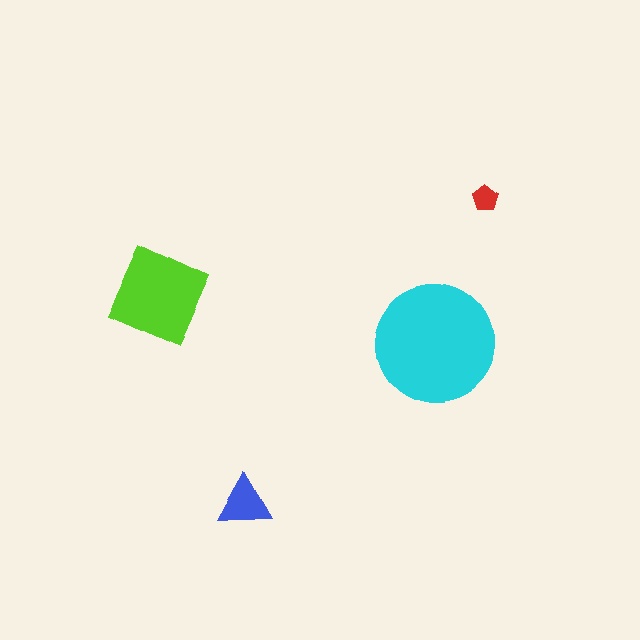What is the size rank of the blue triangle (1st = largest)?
3rd.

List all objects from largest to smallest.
The cyan circle, the lime square, the blue triangle, the red pentagon.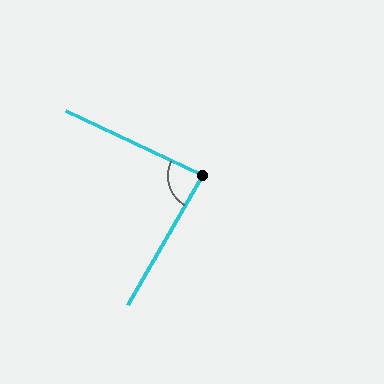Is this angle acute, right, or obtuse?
It is approximately a right angle.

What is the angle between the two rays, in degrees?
Approximately 85 degrees.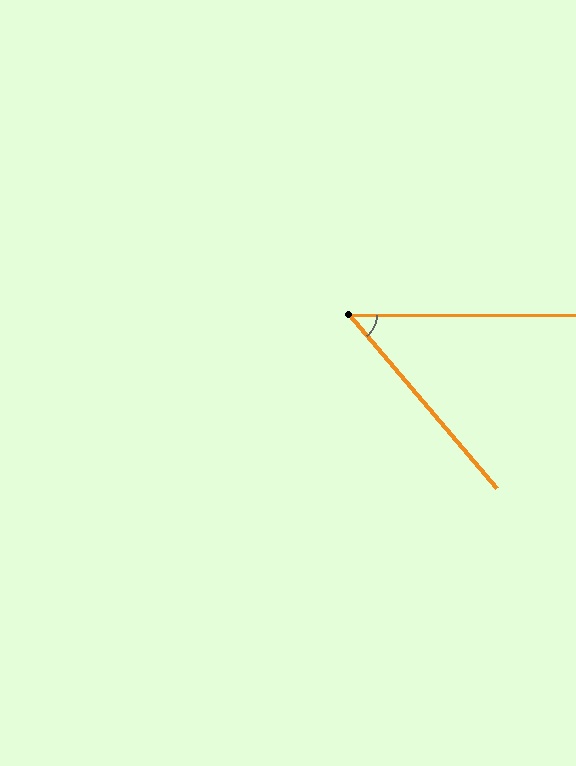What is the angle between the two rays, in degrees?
Approximately 49 degrees.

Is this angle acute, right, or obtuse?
It is acute.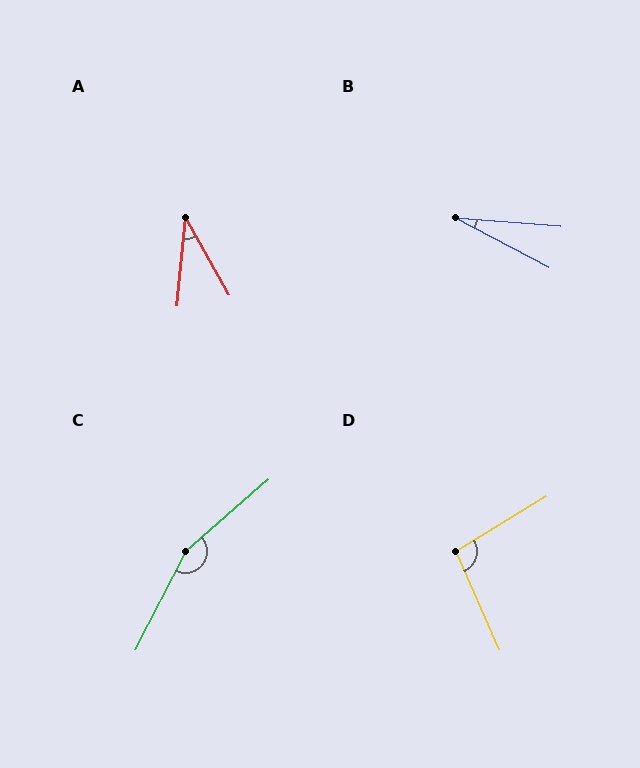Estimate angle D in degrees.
Approximately 98 degrees.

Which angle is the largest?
C, at approximately 158 degrees.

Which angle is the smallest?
B, at approximately 23 degrees.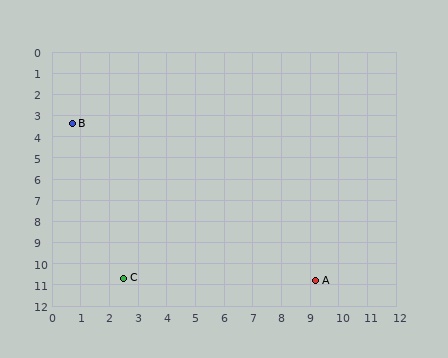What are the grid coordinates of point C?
Point C is at approximately (2.5, 10.7).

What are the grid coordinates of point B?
Point B is at approximately (0.7, 3.4).